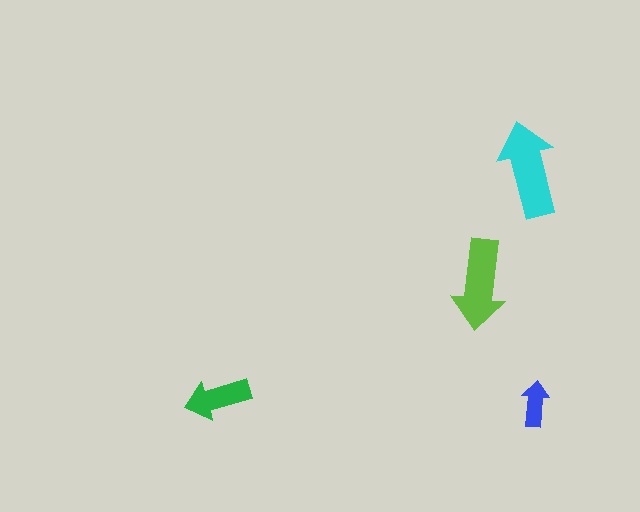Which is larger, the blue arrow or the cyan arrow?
The cyan one.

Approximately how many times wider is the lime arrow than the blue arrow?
About 2 times wider.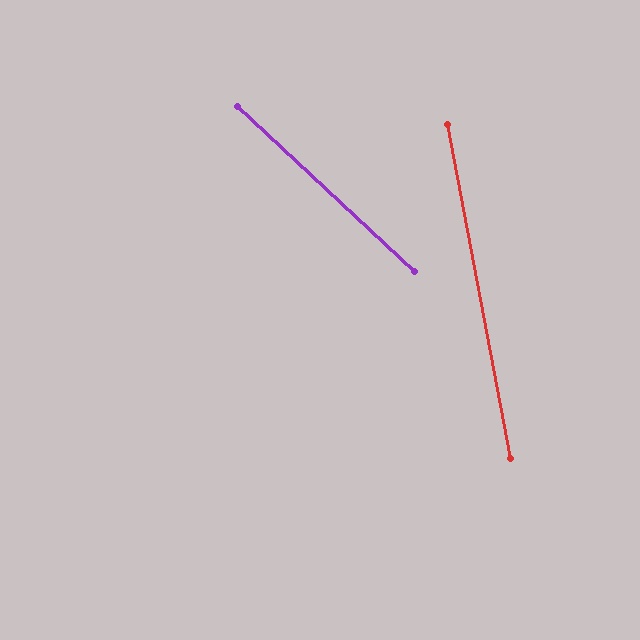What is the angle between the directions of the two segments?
Approximately 36 degrees.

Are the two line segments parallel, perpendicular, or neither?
Neither parallel nor perpendicular — they differ by about 36°.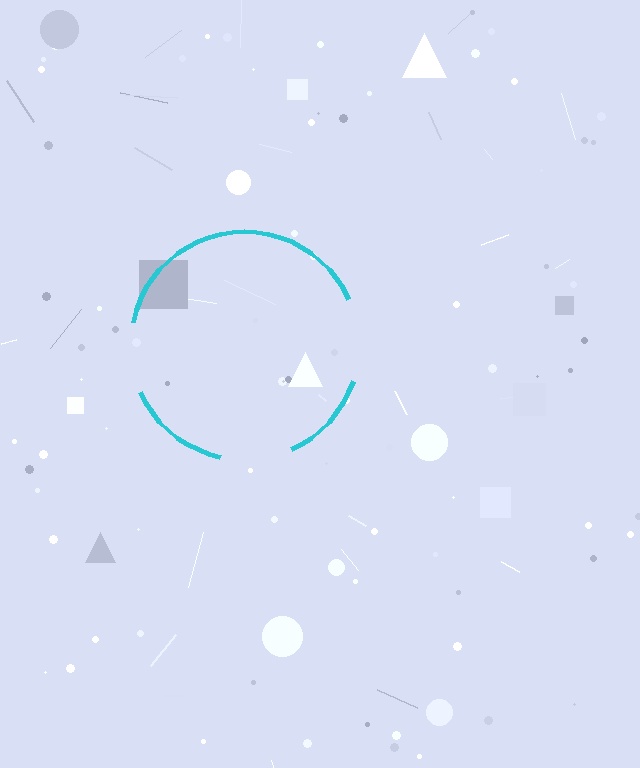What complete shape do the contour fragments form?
The contour fragments form a circle.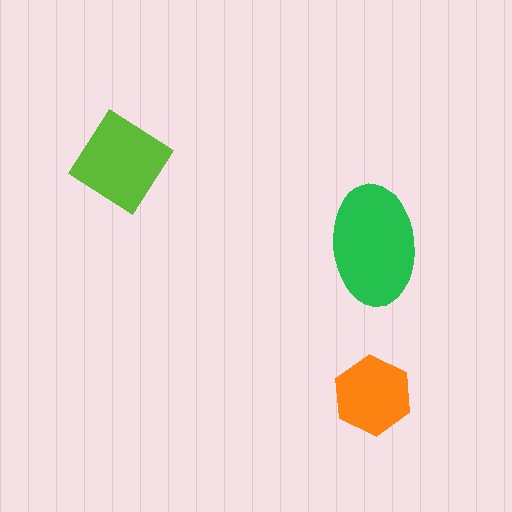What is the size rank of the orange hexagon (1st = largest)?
3rd.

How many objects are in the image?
There are 3 objects in the image.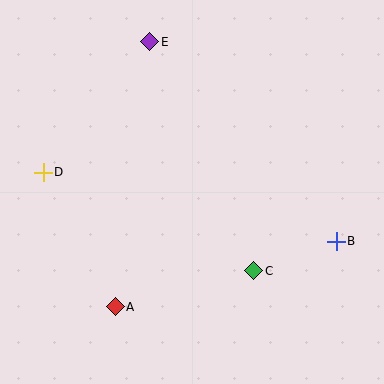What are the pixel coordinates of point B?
Point B is at (336, 241).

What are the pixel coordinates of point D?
Point D is at (43, 172).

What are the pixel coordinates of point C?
Point C is at (254, 271).